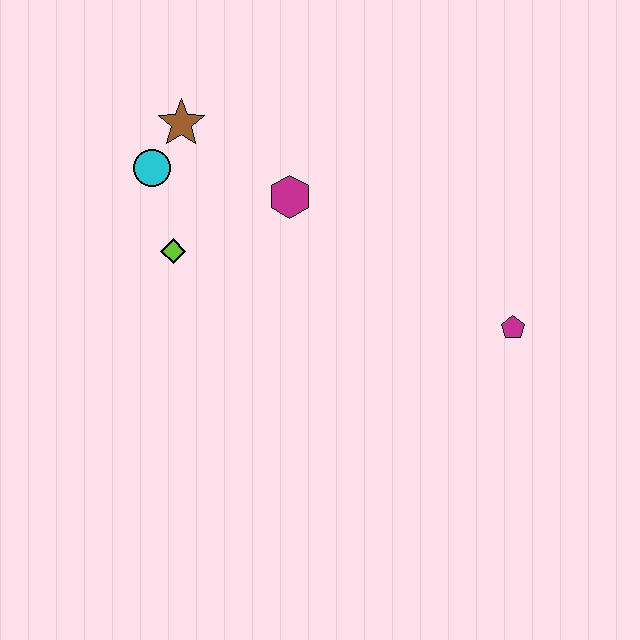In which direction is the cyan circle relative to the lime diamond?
The cyan circle is above the lime diamond.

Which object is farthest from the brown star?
The magenta pentagon is farthest from the brown star.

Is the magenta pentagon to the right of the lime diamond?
Yes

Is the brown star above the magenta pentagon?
Yes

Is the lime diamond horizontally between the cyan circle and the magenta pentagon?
Yes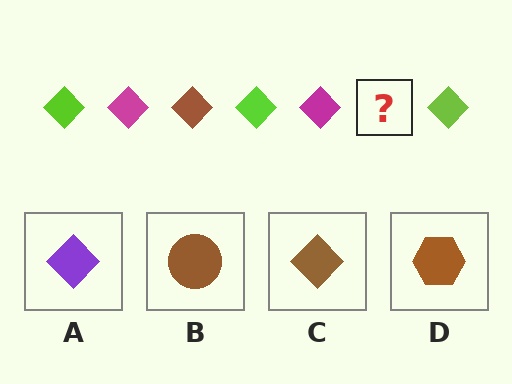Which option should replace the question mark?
Option C.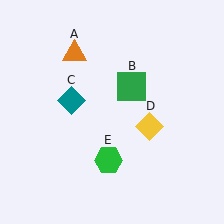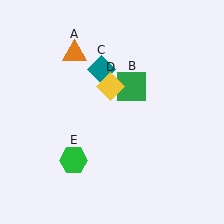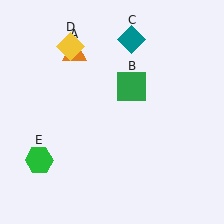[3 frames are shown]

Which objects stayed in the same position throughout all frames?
Orange triangle (object A) and green square (object B) remained stationary.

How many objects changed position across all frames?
3 objects changed position: teal diamond (object C), yellow diamond (object D), green hexagon (object E).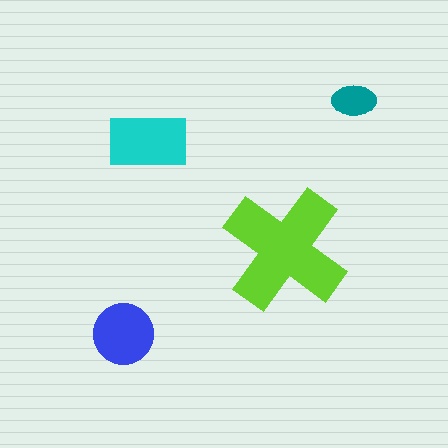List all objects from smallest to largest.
The teal ellipse, the blue circle, the cyan rectangle, the lime cross.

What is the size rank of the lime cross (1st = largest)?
1st.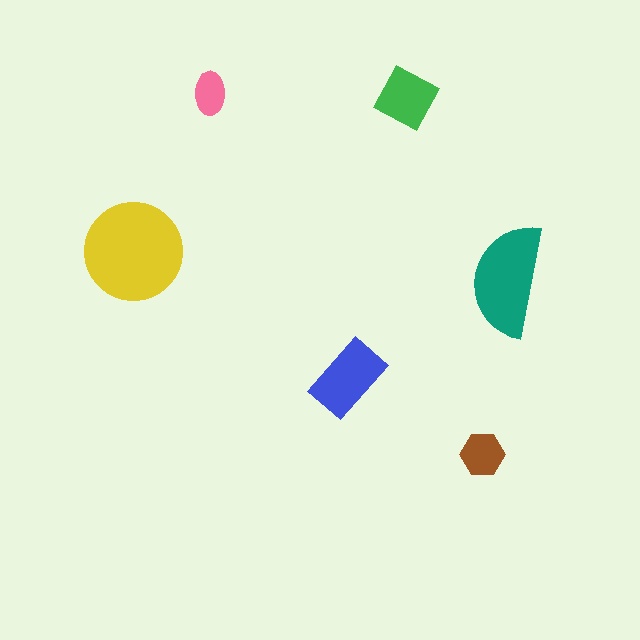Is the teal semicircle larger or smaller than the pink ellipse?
Larger.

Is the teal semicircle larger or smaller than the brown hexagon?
Larger.